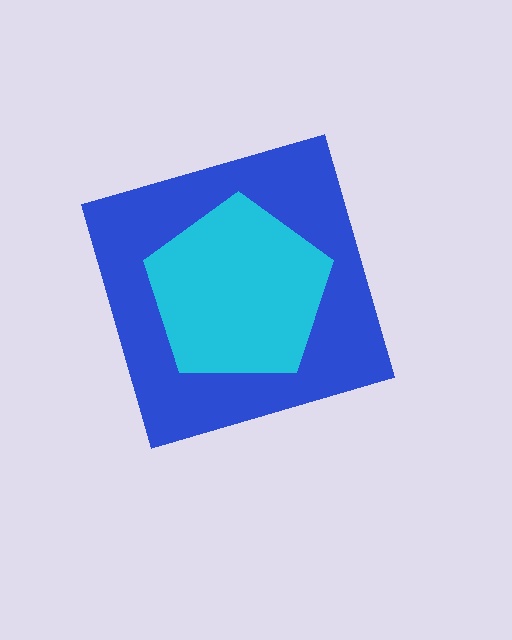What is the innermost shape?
The cyan pentagon.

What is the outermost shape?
The blue diamond.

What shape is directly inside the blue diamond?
The cyan pentagon.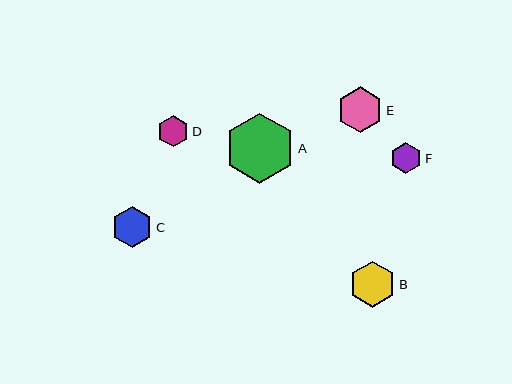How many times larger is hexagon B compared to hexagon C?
Hexagon B is approximately 1.1 times the size of hexagon C.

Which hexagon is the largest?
Hexagon A is the largest with a size of approximately 70 pixels.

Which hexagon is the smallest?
Hexagon D is the smallest with a size of approximately 31 pixels.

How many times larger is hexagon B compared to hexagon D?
Hexagon B is approximately 1.5 times the size of hexagon D.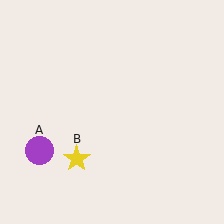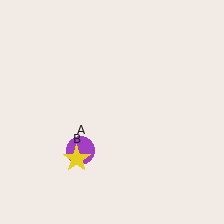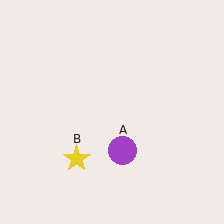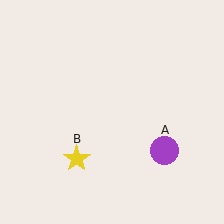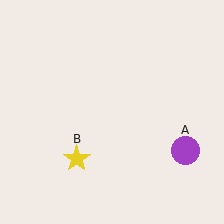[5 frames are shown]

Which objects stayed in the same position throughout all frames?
Yellow star (object B) remained stationary.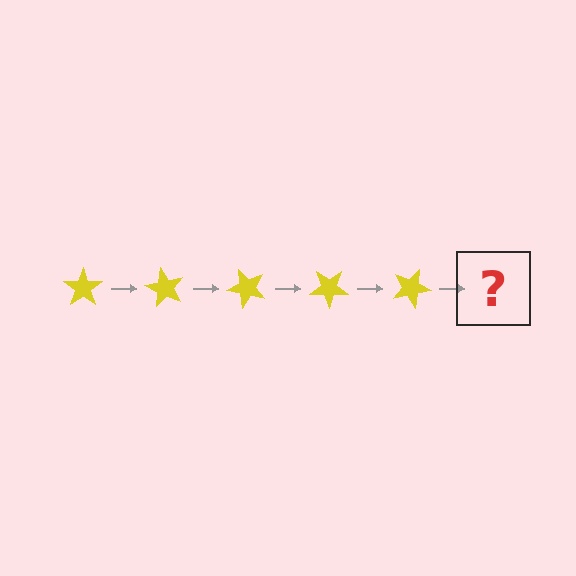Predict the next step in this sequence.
The next step is a yellow star rotated 300 degrees.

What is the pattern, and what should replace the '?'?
The pattern is that the star rotates 60 degrees each step. The '?' should be a yellow star rotated 300 degrees.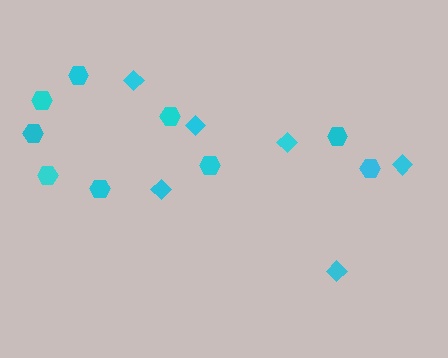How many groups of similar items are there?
There are 2 groups: one group of diamonds (6) and one group of hexagons (9).